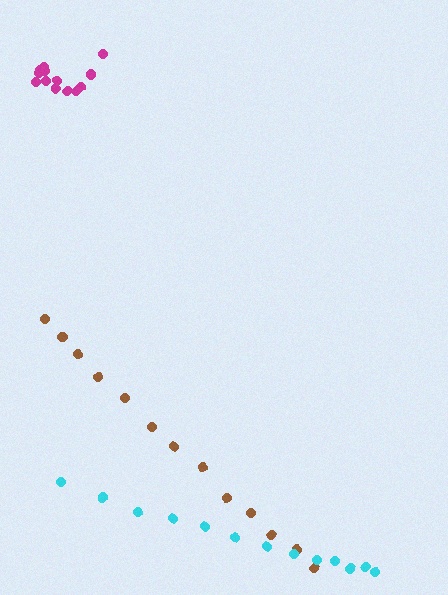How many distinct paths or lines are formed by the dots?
There are 3 distinct paths.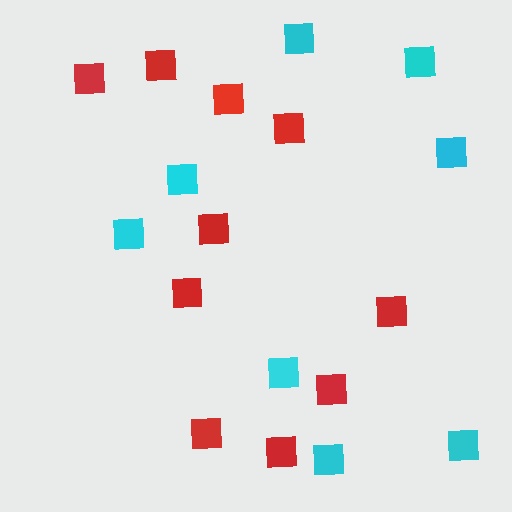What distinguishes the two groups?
There are 2 groups: one group of red squares (10) and one group of cyan squares (8).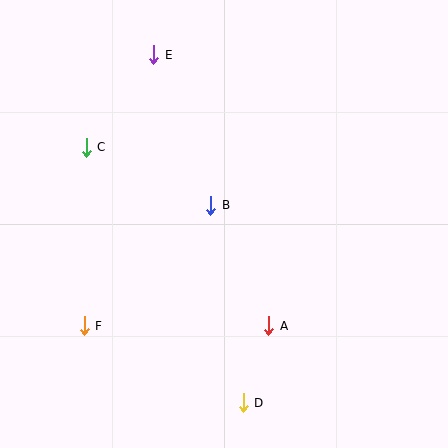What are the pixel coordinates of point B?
Point B is at (211, 205).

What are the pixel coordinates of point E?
Point E is at (154, 55).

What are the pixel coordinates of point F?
Point F is at (84, 326).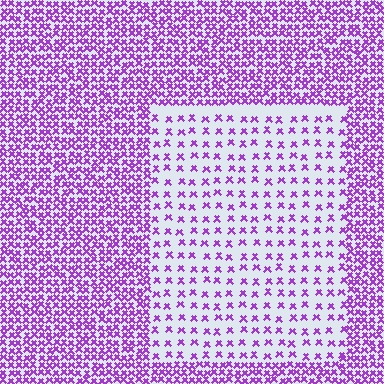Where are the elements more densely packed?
The elements are more densely packed outside the rectangle boundary.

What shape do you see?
I see a rectangle.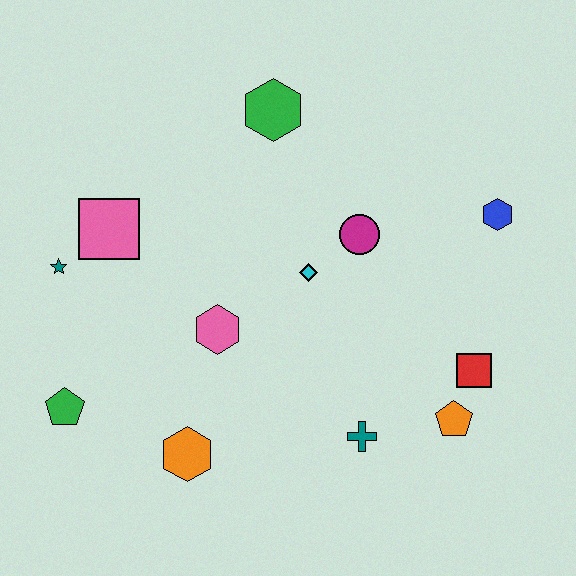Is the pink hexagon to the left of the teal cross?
Yes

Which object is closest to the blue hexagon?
The magenta circle is closest to the blue hexagon.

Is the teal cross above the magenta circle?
No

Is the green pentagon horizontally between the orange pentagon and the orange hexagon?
No